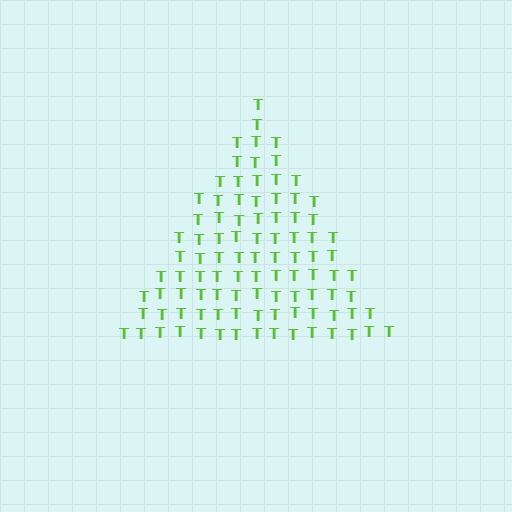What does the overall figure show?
The overall figure shows a triangle.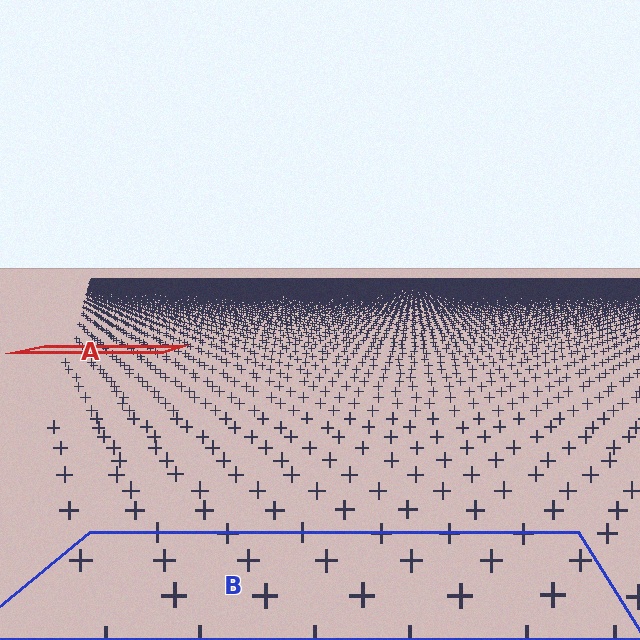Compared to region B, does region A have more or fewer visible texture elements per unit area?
Region A has more texture elements per unit area — they are packed more densely because it is farther away.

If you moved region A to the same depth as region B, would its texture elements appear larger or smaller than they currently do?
They would appear larger. At a closer depth, the same texture elements are projected at a bigger on-screen size.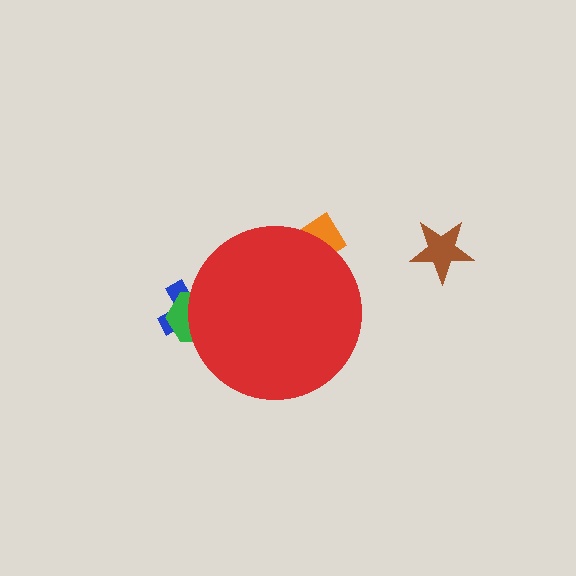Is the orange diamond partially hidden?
Yes, the orange diamond is partially hidden behind the red circle.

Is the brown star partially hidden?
No, the brown star is fully visible.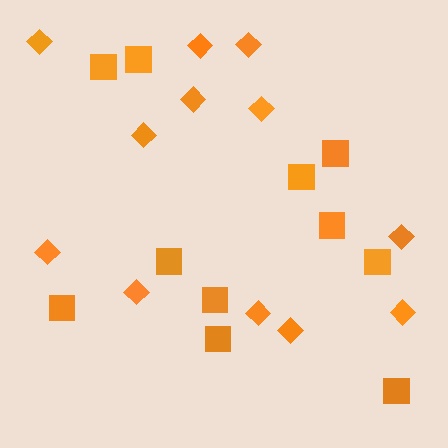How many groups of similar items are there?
There are 2 groups: one group of diamonds (12) and one group of squares (11).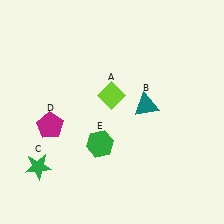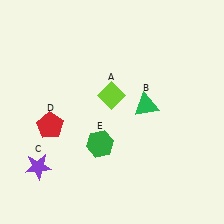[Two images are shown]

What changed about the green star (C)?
In Image 1, C is green. In Image 2, it changed to purple.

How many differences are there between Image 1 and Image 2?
There are 3 differences between the two images.